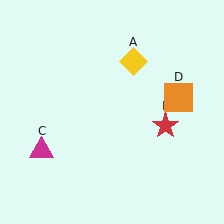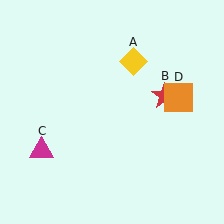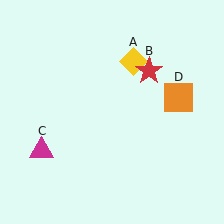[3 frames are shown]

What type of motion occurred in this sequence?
The red star (object B) rotated counterclockwise around the center of the scene.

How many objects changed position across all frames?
1 object changed position: red star (object B).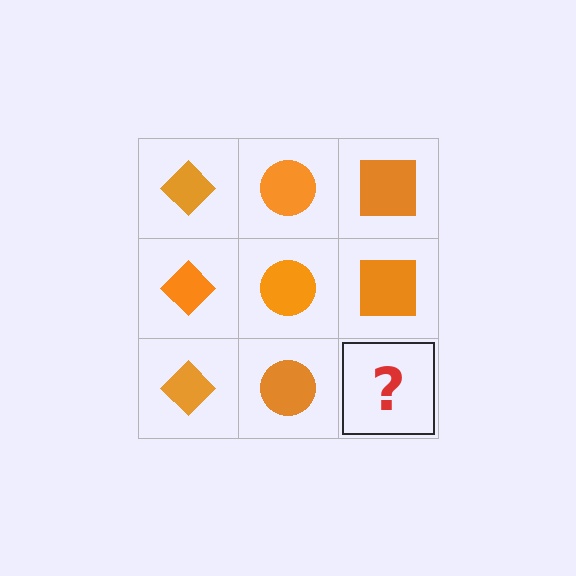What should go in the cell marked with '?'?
The missing cell should contain an orange square.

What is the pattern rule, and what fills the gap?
The rule is that each column has a consistent shape. The gap should be filled with an orange square.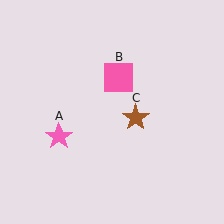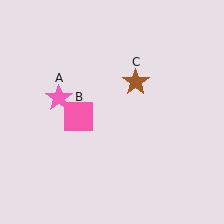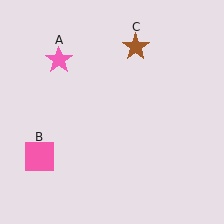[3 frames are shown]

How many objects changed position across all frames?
3 objects changed position: pink star (object A), pink square (object B), brown star (object C).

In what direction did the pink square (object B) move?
The pink square (object B) moved down and to the left.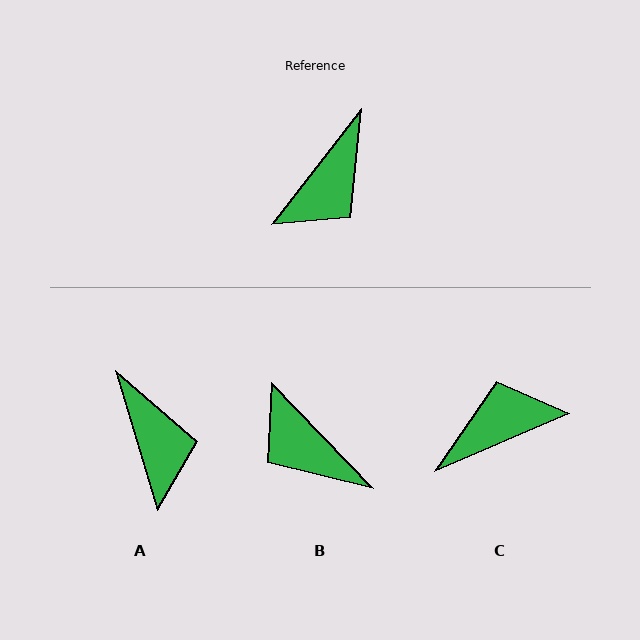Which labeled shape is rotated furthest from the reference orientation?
C, about 151 degrees away.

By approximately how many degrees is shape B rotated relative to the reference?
Approximately 98 degrees clockwise.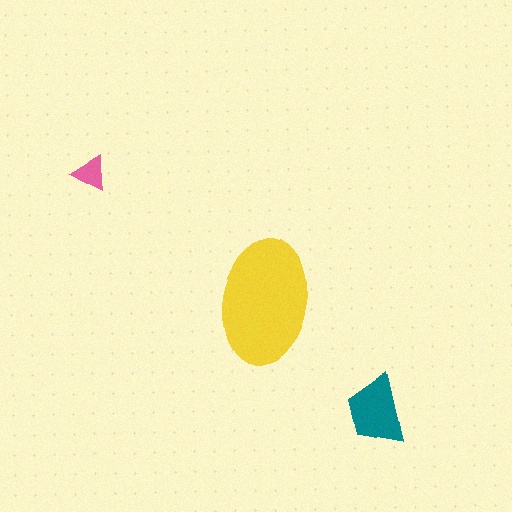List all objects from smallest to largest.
The pink triangle, the teal trapezoid, the yellow ellipse.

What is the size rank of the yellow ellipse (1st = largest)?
1st.